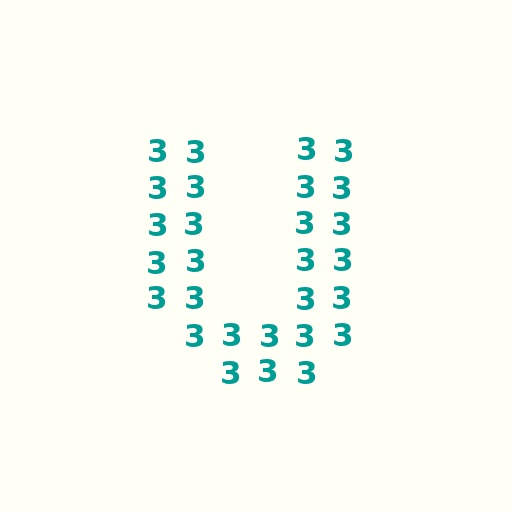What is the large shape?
The large shape is the letter U.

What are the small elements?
The small elements are digit 3's.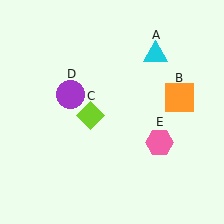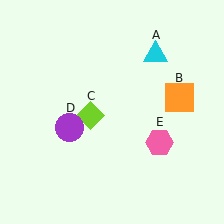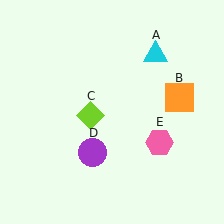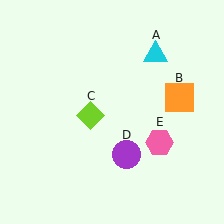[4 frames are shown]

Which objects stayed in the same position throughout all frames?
Cyan triangle (object A) and orange square (object B) and lime diamond (object C) and pink hexagon (object E) remained stationary.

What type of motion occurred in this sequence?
The purple circle (object D) rotated counterclockwise around the center of the scene.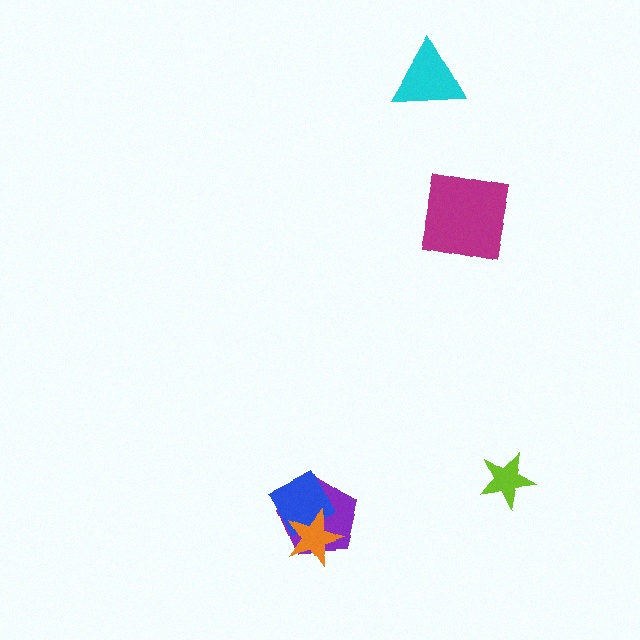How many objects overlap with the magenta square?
0 objects overlap with the magenta square.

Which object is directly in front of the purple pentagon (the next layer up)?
The blue diamond is directly in front of the purple pentagon.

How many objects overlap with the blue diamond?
2 objects overlap with the blue diamond.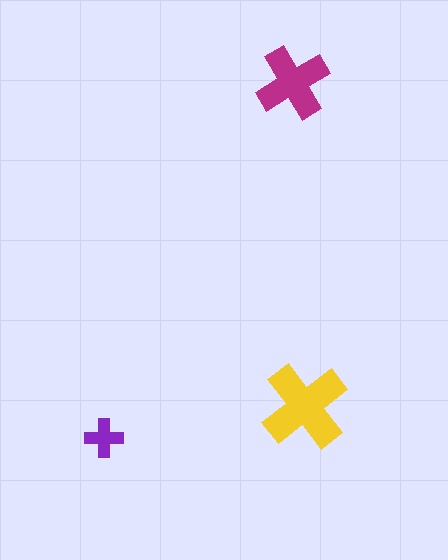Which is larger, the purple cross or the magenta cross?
The magenta one.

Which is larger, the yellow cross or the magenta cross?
The yellow one.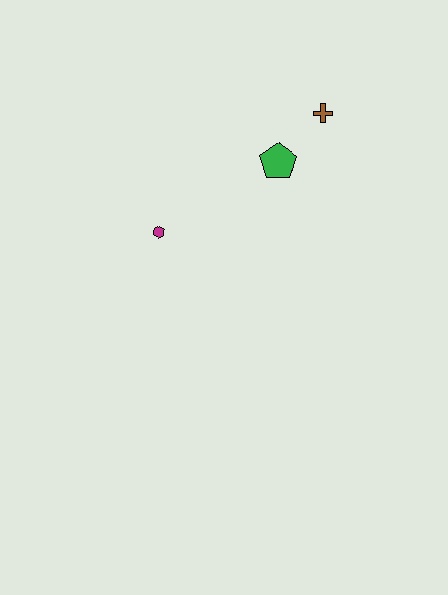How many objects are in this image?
There are 3 objects.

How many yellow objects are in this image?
There are no yellow objects.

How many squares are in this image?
There are no squares.